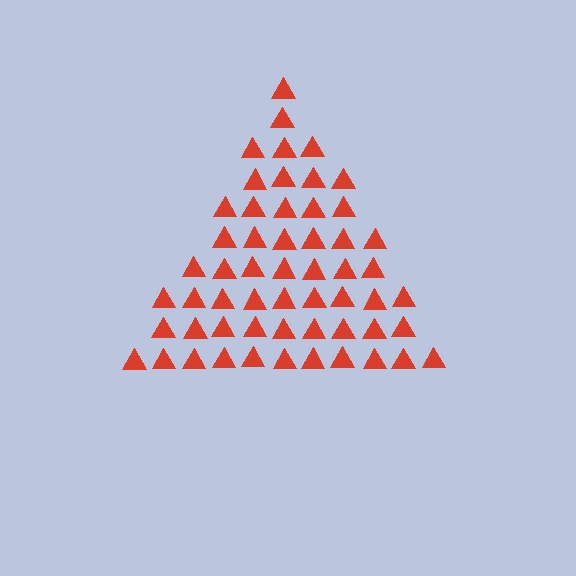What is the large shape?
The large shape is a triangle.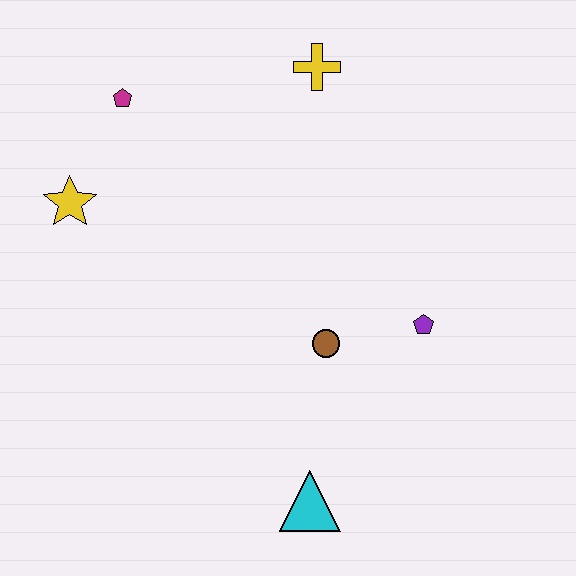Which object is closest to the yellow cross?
The magenta pentagon is closest to the yellow cross.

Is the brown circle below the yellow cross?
Yes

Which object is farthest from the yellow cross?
The cyan triangle is farthest from the yellow cross.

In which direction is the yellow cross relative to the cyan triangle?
The yellow cross is above the cyan triangle.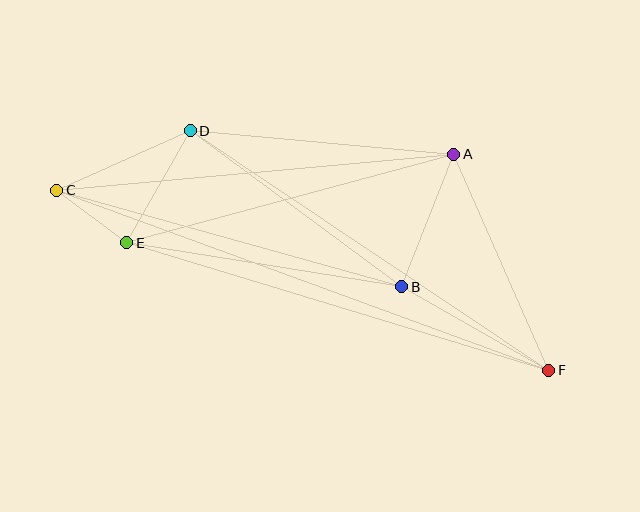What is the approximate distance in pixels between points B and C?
The distance between B and C is approximately 358 pixels.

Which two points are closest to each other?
Points C and E are closest to each other.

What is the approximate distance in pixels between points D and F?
The distance between D and F is approximately 431 pixels.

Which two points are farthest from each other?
Points C and F are farthest from each other.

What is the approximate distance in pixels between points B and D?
The distance between B and D is approximately 263 pixels.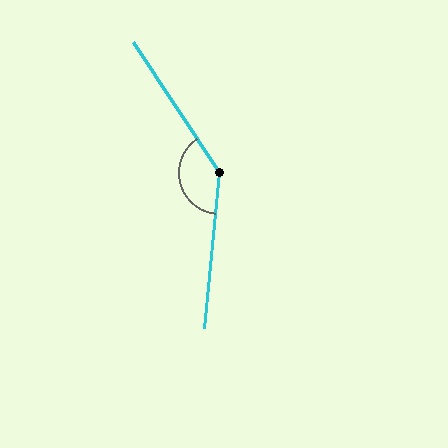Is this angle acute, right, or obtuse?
It is obtuse.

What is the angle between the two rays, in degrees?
Approximately 141 degrees.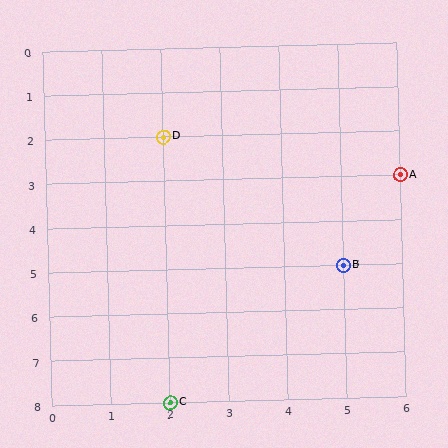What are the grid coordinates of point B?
Point B is at grid coordinates (5, 5).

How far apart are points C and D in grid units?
Points C and D are 6 rows apart.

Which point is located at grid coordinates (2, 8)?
Point C is at (2, 8).